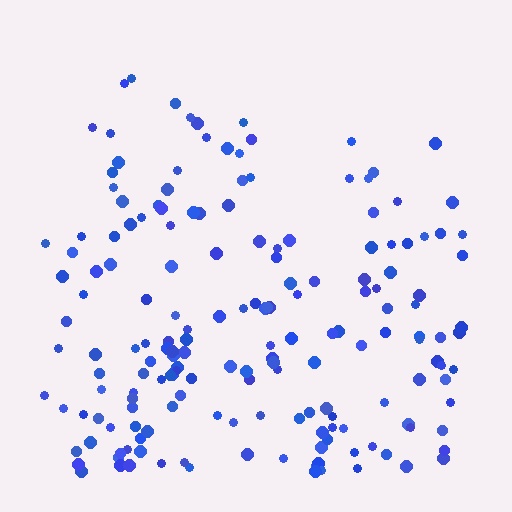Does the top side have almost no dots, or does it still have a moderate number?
Still a moderate number, just noticeably fewer than the bottom.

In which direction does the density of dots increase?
From top to bottom, with the bottom side densest.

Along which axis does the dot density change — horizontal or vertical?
Vertical.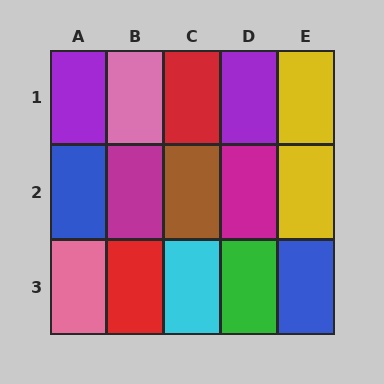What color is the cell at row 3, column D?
Green.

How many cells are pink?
2 cells are pink.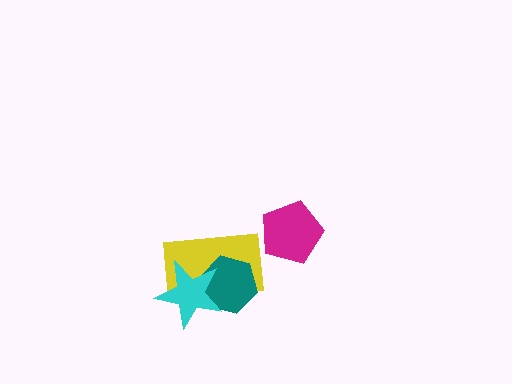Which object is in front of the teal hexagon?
The cyan star is in front of the teal hexagon.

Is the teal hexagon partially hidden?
Yes, it is partially covered by another shape.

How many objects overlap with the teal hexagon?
2 objects overlap with the teal hexagon.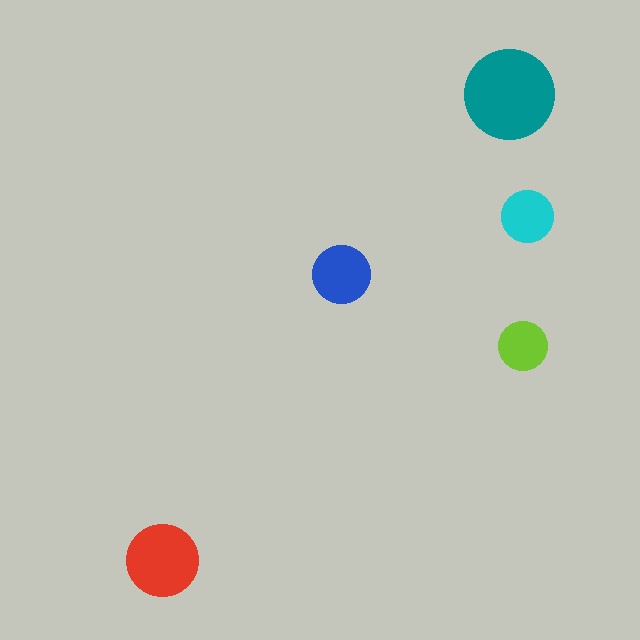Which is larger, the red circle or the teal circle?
The teal one.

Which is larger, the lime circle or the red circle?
The red one.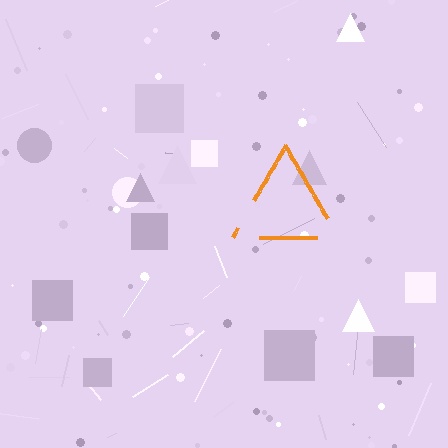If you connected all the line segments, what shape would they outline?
They would outline a triangle.